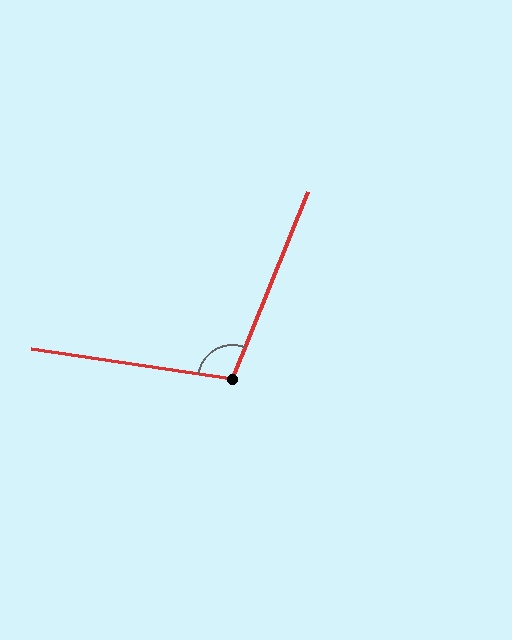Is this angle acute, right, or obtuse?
It is obtuse.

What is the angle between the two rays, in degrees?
Approximately 104 degrees.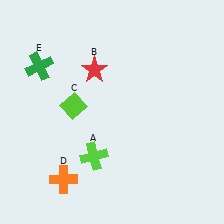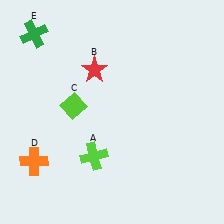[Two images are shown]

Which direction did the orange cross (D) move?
The orange cross (D) moved left.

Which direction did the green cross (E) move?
The green cross (E) moved up.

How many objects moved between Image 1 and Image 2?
2 objects moved between the two images.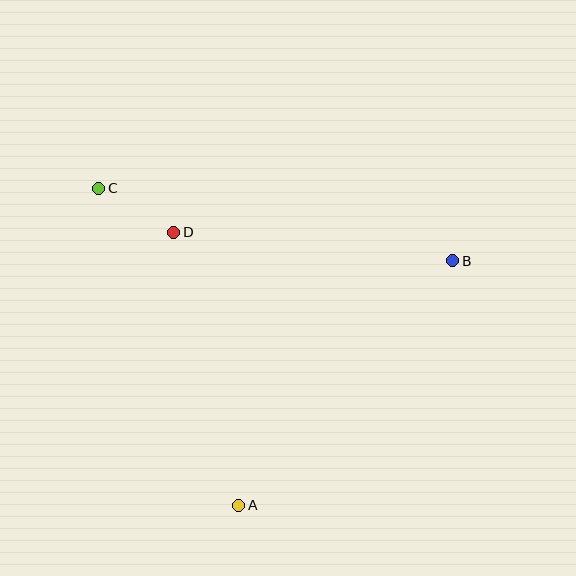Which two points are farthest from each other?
Points B and C are farthest from each other.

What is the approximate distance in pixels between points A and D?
The distance between A and D is approximately 281 pixels.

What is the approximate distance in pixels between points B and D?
The distance between B and D is approximately 281 pixels.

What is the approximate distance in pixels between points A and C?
The distance between A and C is approximately 347 pixels.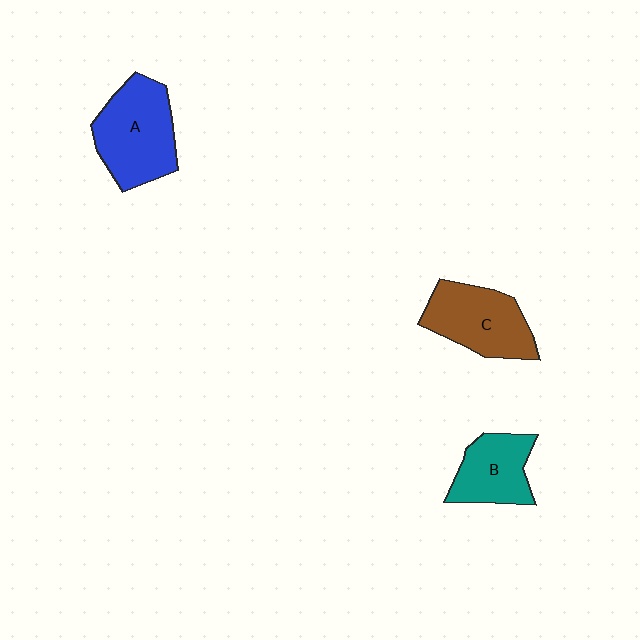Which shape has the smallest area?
Shape B (teal).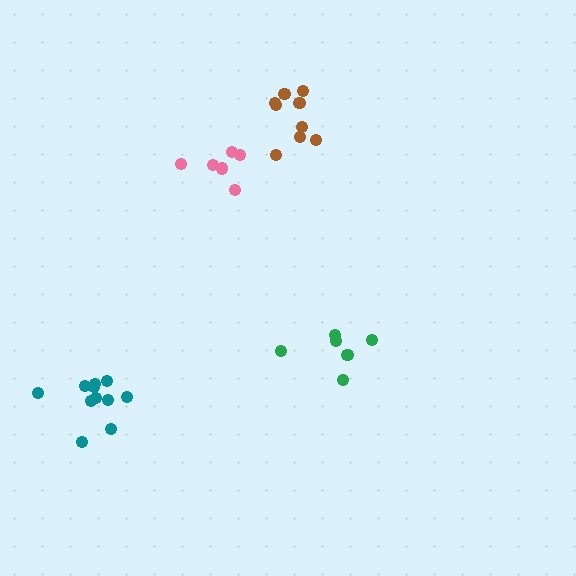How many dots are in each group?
Group 1: 11 dots, Group 2: 9 dots, Group 3: 6 dots, Group 4: 6 dots (32 total).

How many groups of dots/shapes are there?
There are 4 groups.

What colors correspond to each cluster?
The clusters are colored: teal, brown, pink, green.